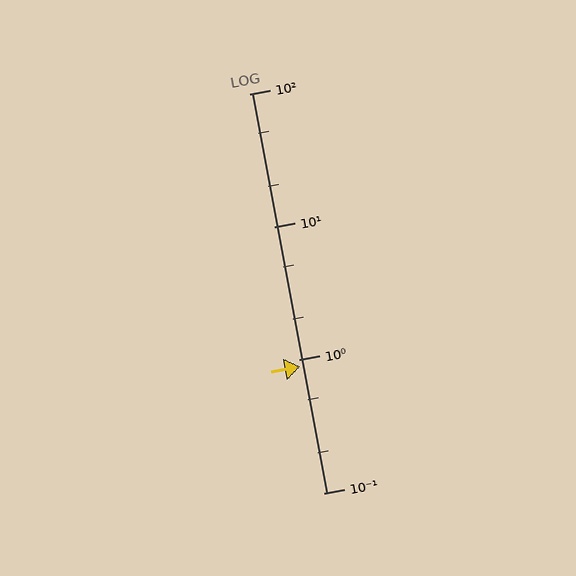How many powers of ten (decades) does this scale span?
The scale spans 3 decades, from 0.1 to 100.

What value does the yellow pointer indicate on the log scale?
The pointer indicates approximately 0.89.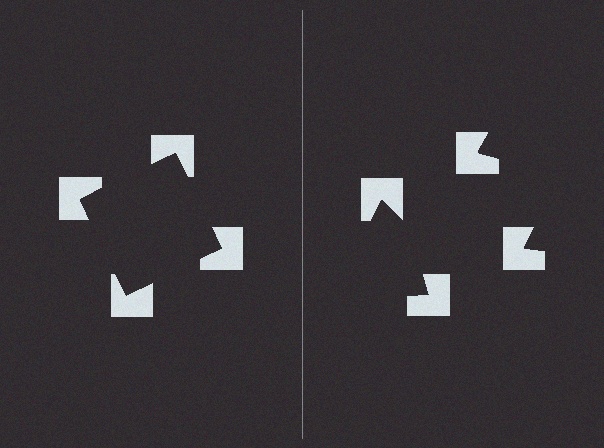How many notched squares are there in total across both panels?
8 — 4 on each side.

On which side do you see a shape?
An illusory square appears on the left side. On the right side the wedge cuts are rotated, so no coherent shape forms.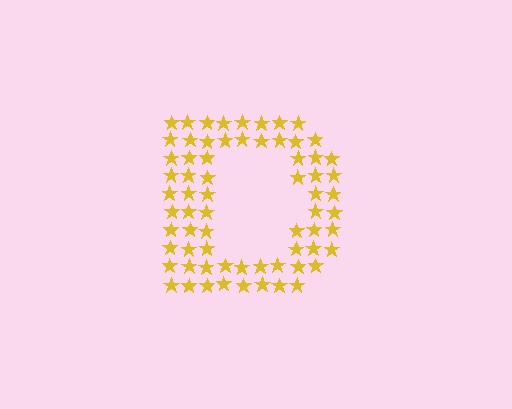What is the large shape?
The large shape is the letter D.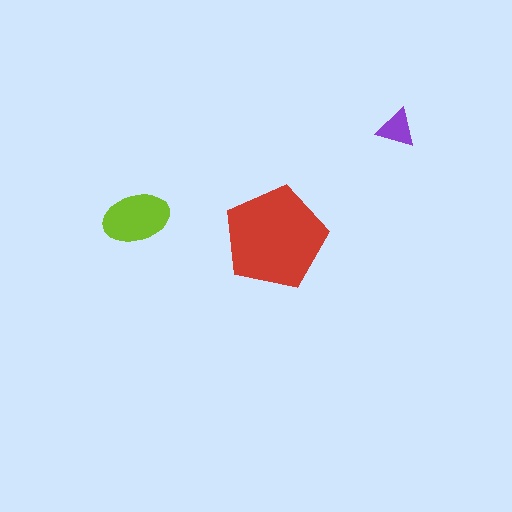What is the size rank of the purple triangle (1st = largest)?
3rd.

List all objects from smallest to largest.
The purple triangle, the lime ellipse, the red pentagon.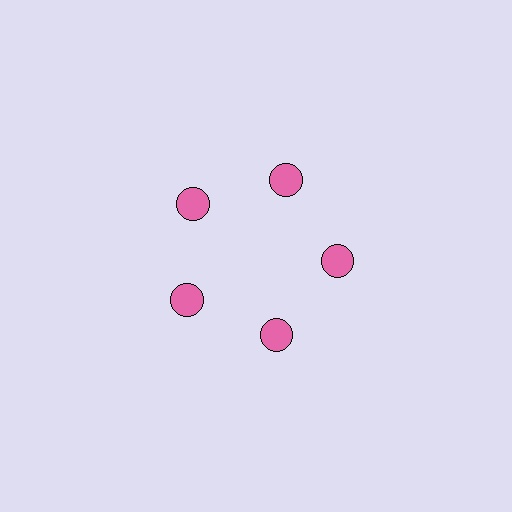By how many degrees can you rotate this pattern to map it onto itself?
The pattern maps onto itself every 72 degrees of rotation.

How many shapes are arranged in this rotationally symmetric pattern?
There are 5 shapes, arranged in 5 groups of 1.